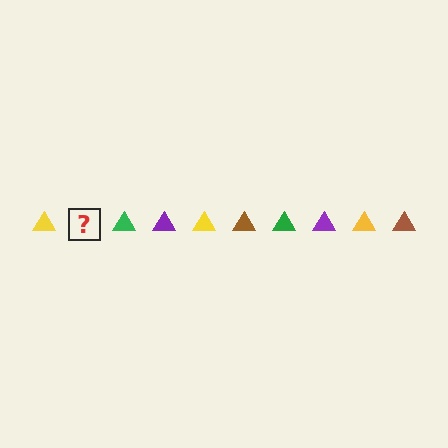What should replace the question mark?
The question mark should be replaced with a brown triangle.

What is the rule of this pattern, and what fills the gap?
The rule is that the pattern cycles through yellow, brown, green, purple triangles. The gap should be filled with a brown triangle.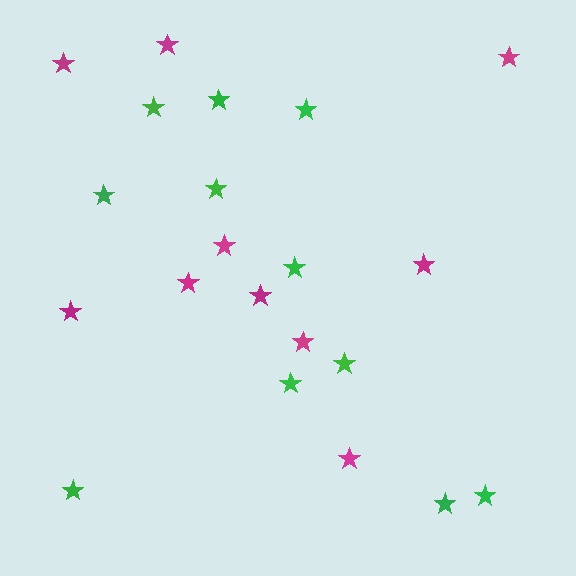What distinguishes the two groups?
There are 2 groups: one group of magenta stars (10) and one group of green stars (11).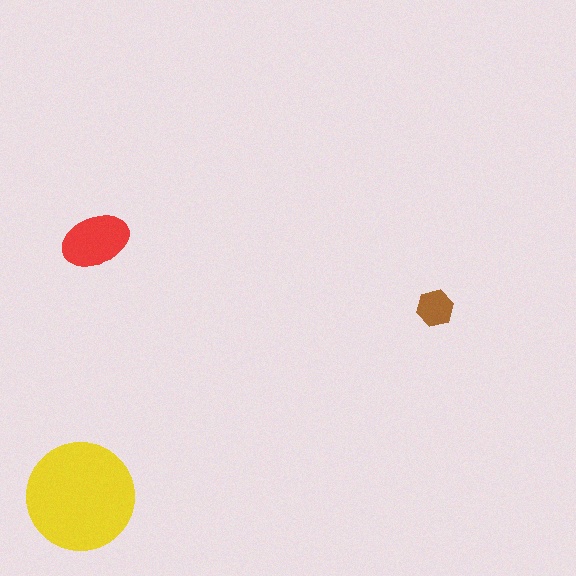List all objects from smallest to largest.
The brown hexagon, the red ellipse, the yellow circle.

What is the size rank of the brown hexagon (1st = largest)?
3rd.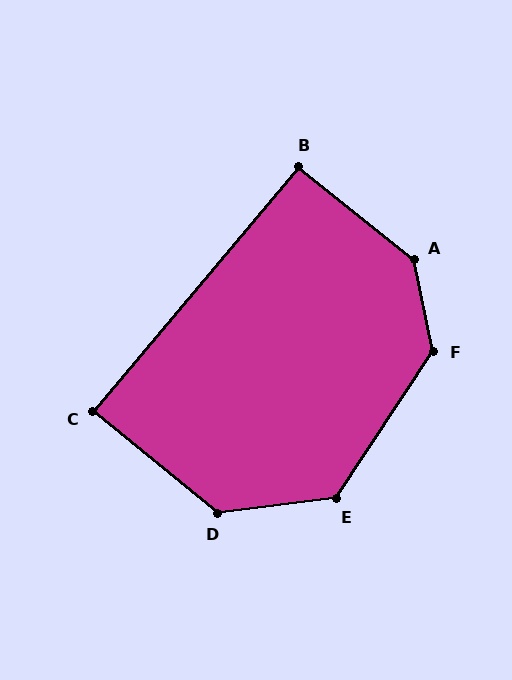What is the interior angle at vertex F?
Approximately 135 degrees (obtuse).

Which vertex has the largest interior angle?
A, at approximately 140 degrees.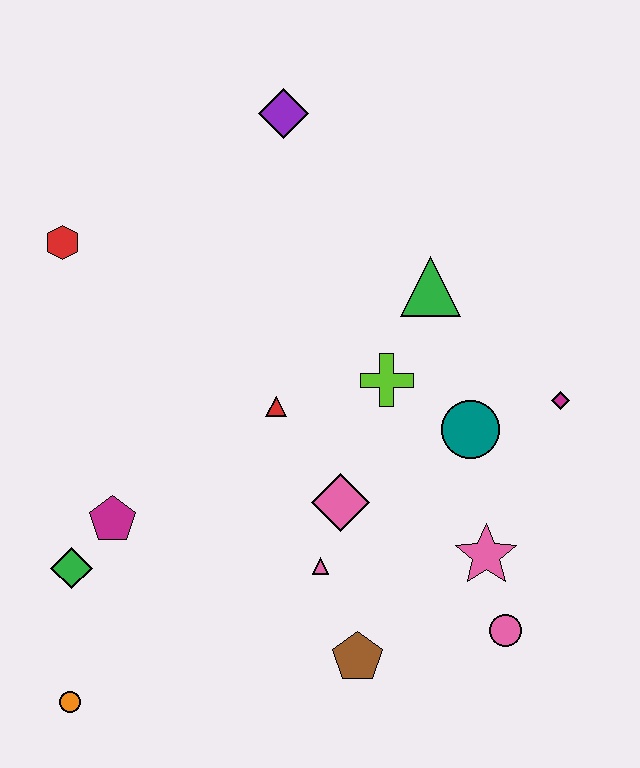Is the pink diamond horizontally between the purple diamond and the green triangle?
Yes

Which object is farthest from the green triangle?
The orange circle is farthest from the green triangle.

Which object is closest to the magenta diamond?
The teal circle is closest to the magenta diamond.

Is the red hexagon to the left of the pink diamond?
Yes